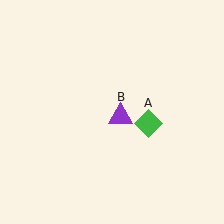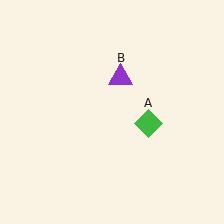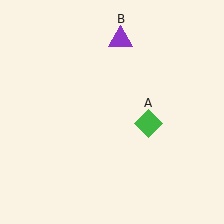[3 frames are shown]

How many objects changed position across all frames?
1 object changed position: purple triangle (object B).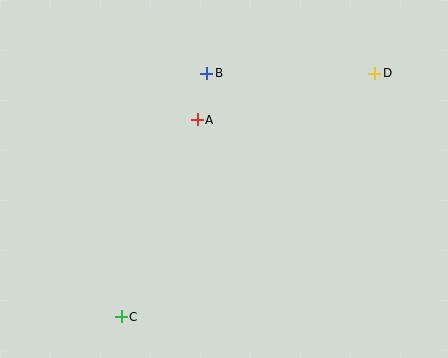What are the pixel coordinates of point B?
Point B is at (207, 73).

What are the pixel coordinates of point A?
Point A is at (197, 120).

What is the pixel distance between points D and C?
The distance between D and C is 352 pixels.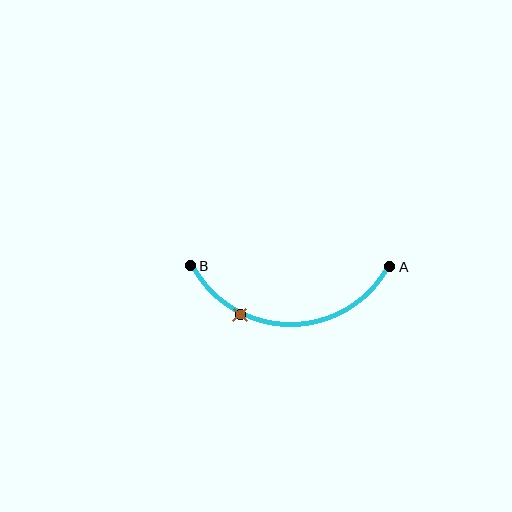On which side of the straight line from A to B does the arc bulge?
The arc bulges below the straight line connecting A and B.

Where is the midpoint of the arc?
The arc midpoint is the point on the curve farthest from the straight line joining A and B. It sits below that line.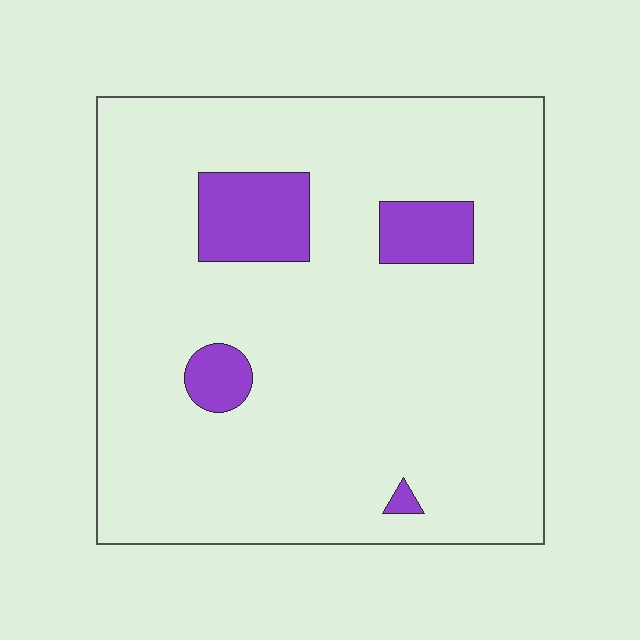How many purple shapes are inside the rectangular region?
4.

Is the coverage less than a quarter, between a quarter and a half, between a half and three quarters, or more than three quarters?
Less than a quarter.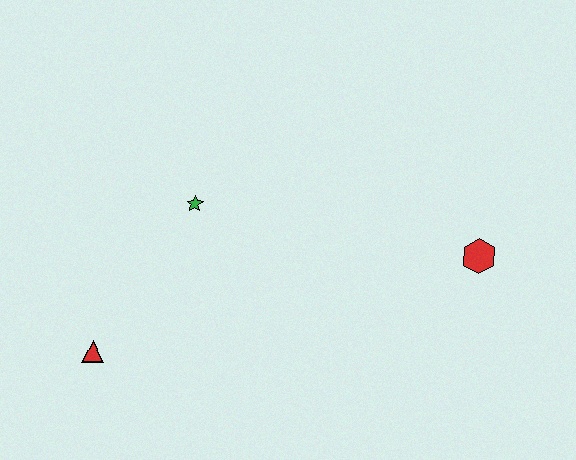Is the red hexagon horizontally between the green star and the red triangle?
No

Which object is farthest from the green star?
The red hexagon is farthest from the green star.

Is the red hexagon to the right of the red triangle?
Yes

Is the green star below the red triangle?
No